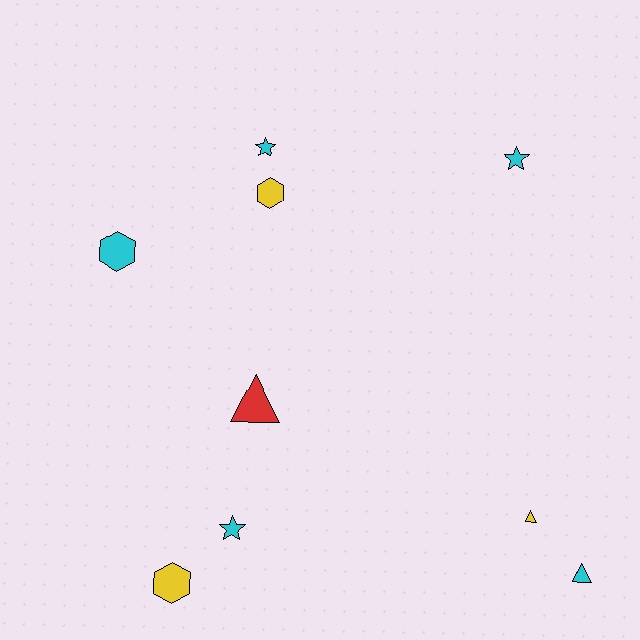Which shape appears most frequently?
Hexagon, with 3 objects.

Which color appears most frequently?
Cyan, with 5 objects.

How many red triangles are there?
There is 1 red triangle.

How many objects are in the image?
There are 9 objects.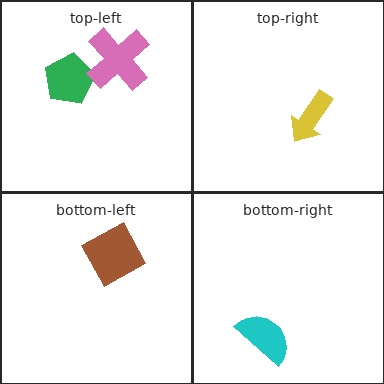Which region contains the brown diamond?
The bottom-left region.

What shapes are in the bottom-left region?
The brown diamond.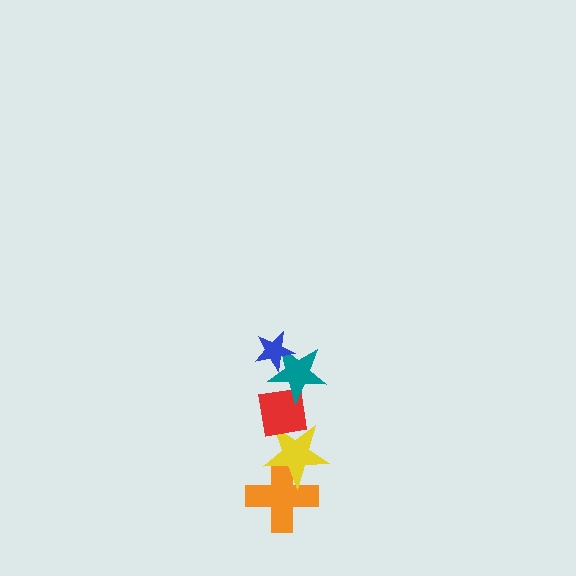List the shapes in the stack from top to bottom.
From top to bottom: the blue star, the teal star, the red square, the yellow star, the orange cross.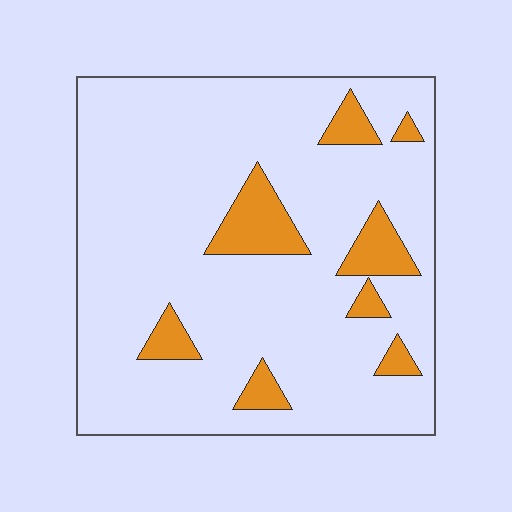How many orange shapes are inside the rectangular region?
8.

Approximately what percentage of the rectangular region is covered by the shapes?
Approximately 15%.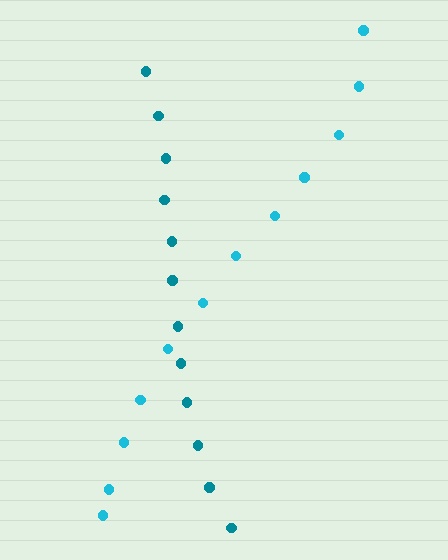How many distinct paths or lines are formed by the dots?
There are 2 distinct paths.